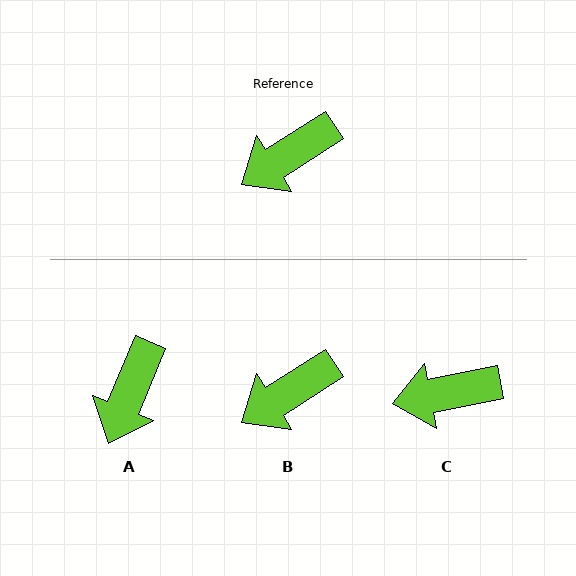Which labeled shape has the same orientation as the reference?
B.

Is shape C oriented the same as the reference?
No, it is off by about 21 degrees.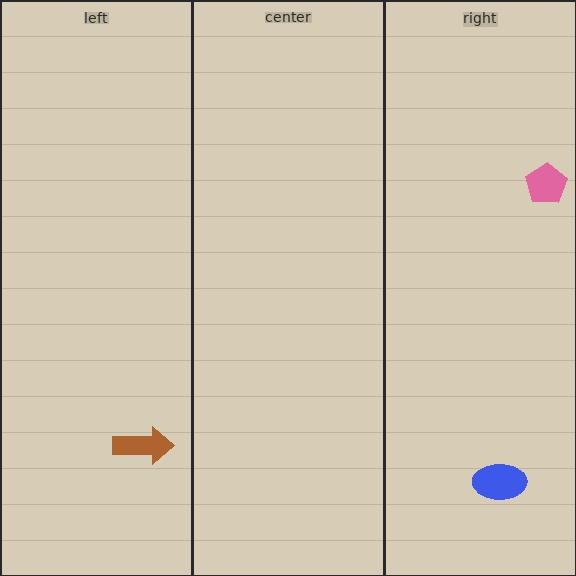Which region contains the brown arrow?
The left region.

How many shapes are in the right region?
2.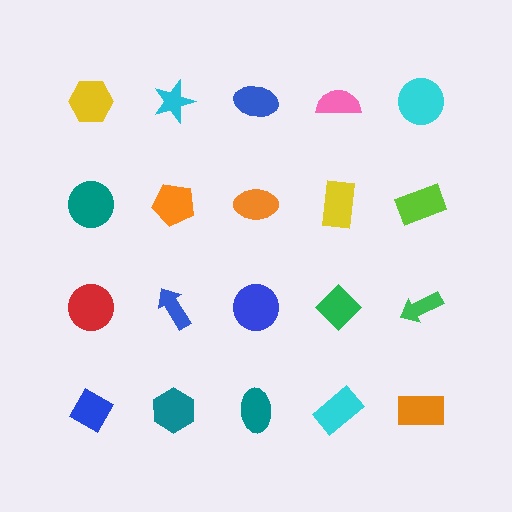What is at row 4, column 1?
A blue diamond.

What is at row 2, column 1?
A teal circle.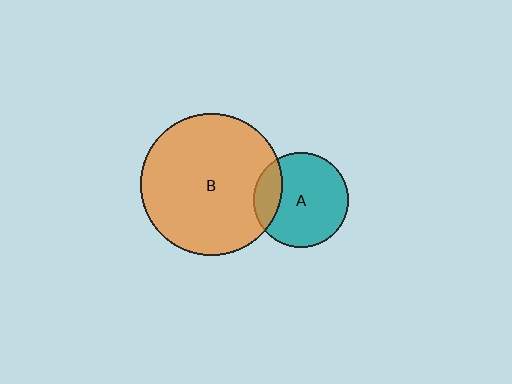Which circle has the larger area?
Circle B (orange).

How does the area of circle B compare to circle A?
Approximately 2.3 times.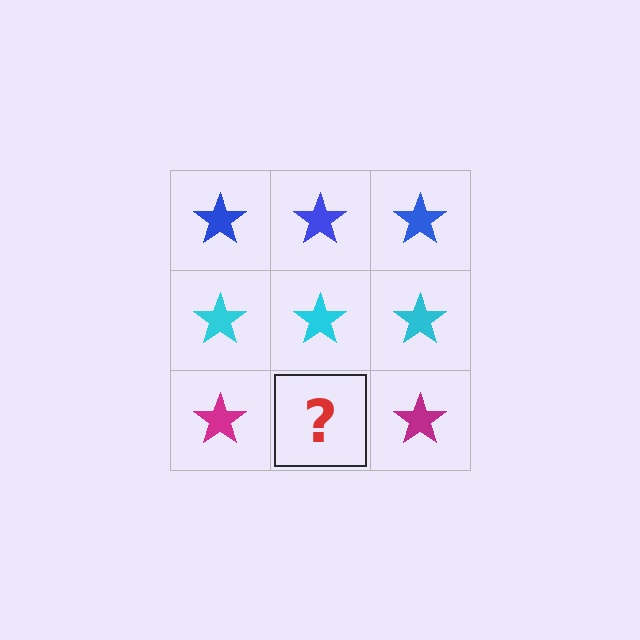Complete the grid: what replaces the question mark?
The question mark should be replaced with a magenta star.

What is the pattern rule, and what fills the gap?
The rule is that each row has a consistent color. The gap should be filled with a magenta star.